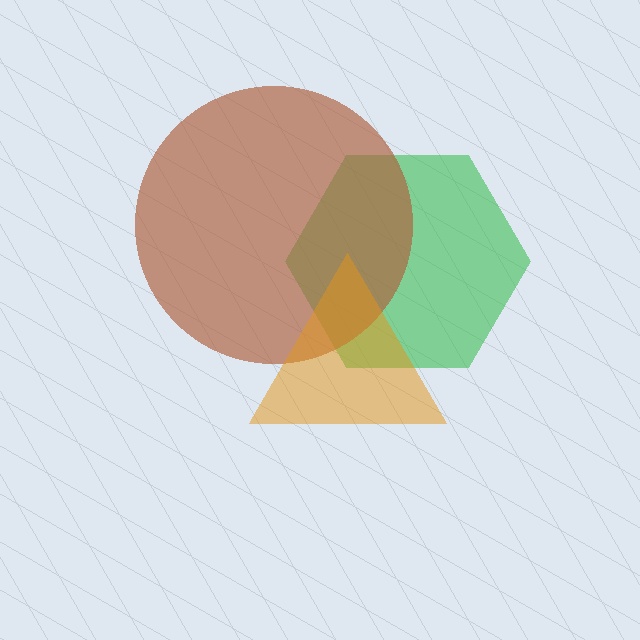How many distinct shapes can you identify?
There are 3 distinct shapes: a green hexagon, a brown circle, an orange triangle.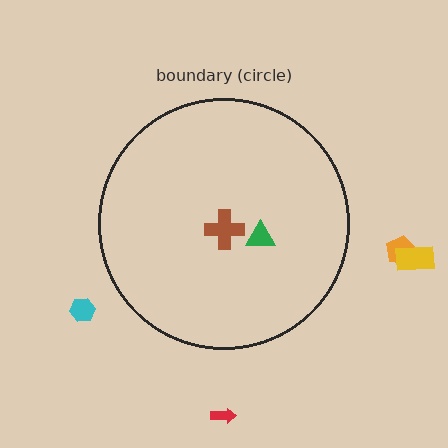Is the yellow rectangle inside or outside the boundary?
Outside.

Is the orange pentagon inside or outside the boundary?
Outside.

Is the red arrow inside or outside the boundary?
Outside.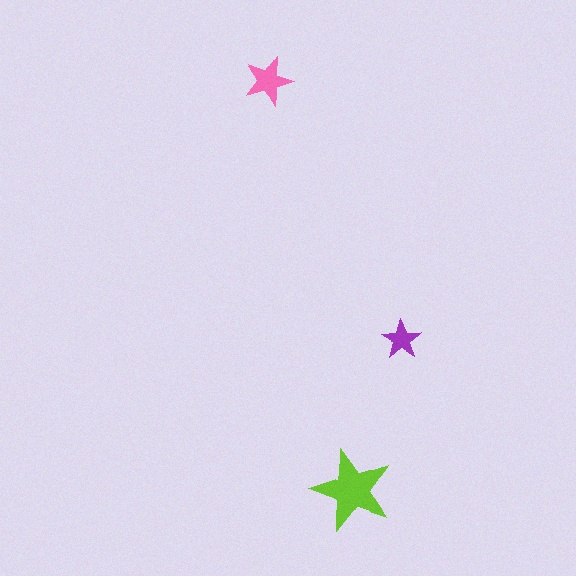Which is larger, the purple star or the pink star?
The pink one.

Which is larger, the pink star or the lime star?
The lime one.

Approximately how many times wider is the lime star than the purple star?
About 2 times wider.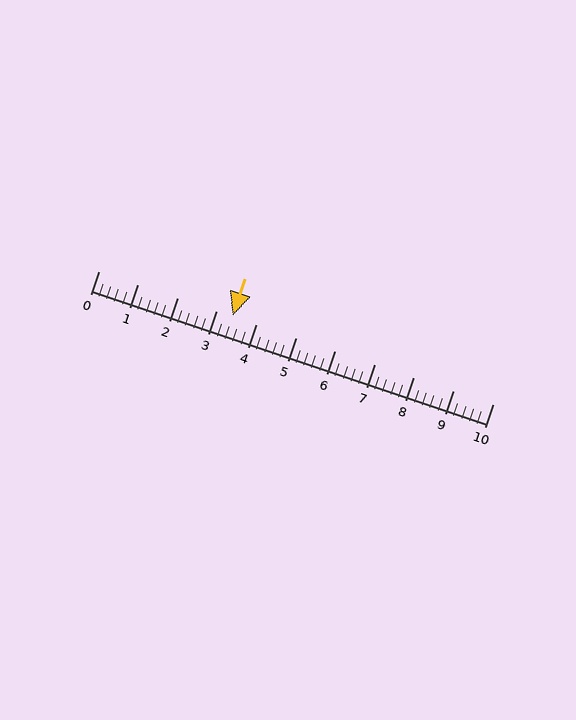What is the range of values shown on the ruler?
The ruler shows values from 0 to 10.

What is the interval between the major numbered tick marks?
The major tick marks are spaced 1 units apart.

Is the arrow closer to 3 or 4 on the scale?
The arrow is closer to 3.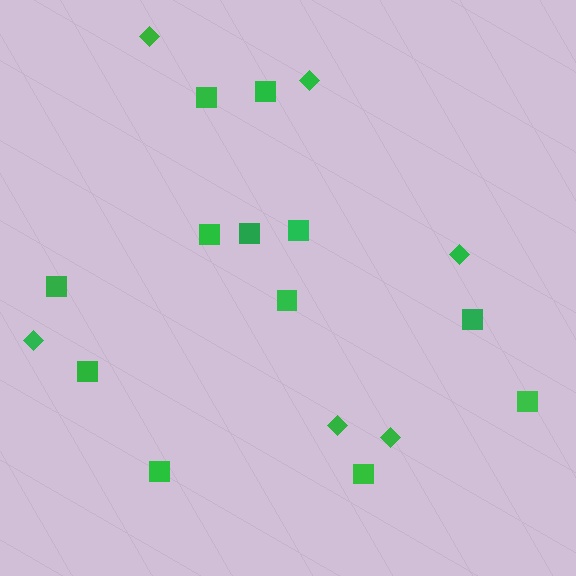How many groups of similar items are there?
There are 2 groups: one group of diamonds (6) and one group of squares (12).